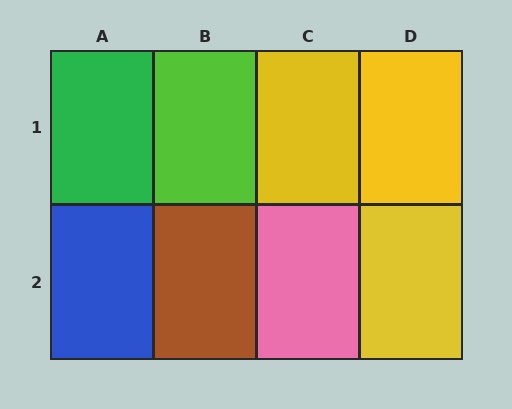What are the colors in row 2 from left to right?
Blue, brown, pink, yellow.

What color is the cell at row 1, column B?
Lime.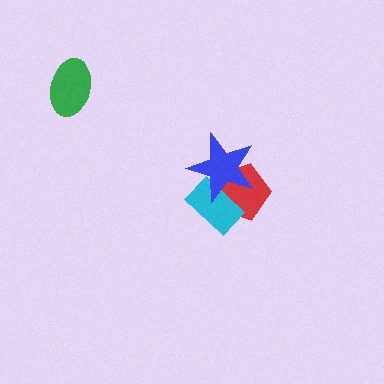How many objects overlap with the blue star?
2 objects overlap with the blue star.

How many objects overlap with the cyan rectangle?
2 objects overlap with the cyan rectangle.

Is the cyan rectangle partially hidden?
Yes, it is partially covered by another shape.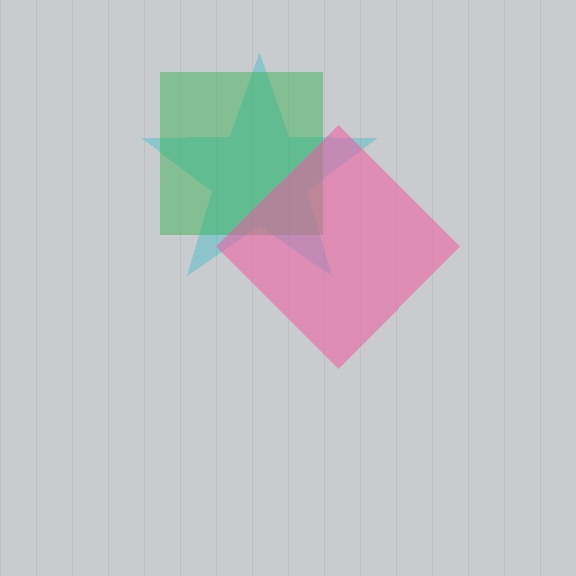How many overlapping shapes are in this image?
There are 3 overlapping shapes in the image.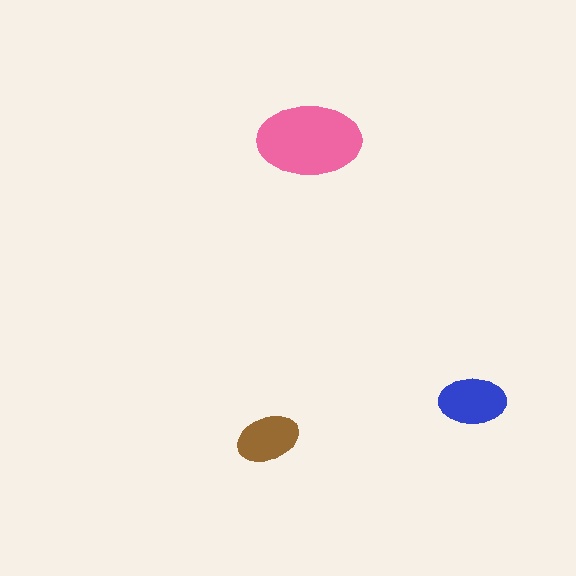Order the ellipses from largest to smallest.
the pink one, the blue one, the brown one.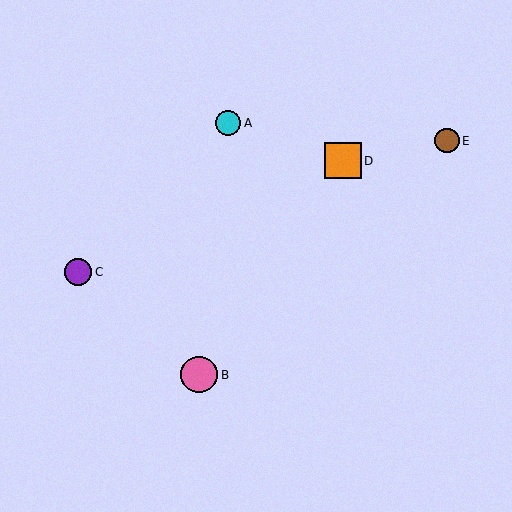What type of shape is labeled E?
Shape E is a brown circle.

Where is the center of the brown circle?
The center of the brown circle is at (447, 141).